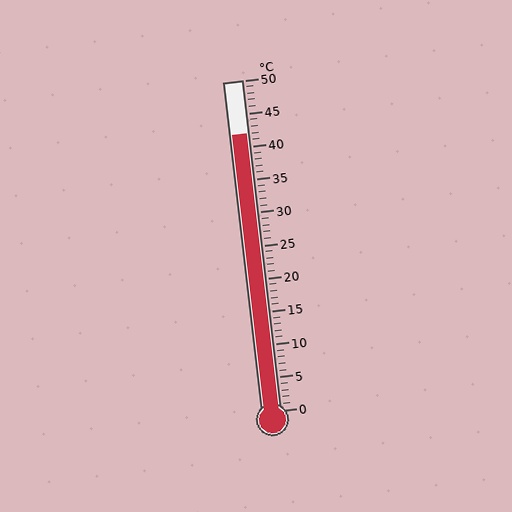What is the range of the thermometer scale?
The thermometer scale ranges from 0°C to 50°C.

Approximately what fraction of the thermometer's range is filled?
The thermometer is filled to approximately 85% of its range.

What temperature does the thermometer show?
The thermometer shows approximately 42°C.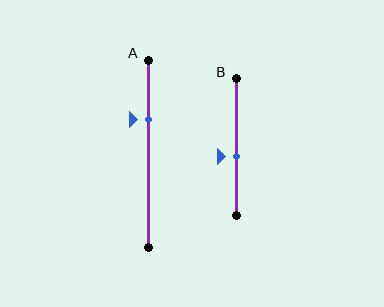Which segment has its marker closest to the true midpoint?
Segment B has its marker closest to the true midpoint.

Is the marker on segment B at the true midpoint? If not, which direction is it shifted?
No, the marker on segment B is shifted downward by about 7% of the segment length.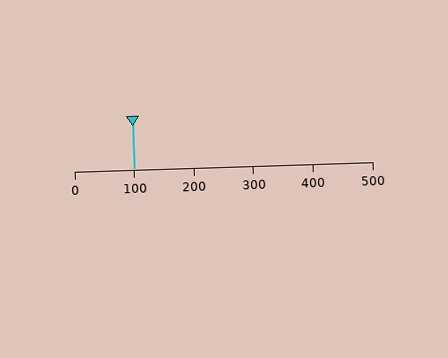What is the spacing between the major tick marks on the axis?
The major ticks are spaced 100 apart.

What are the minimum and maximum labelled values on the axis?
The axis runs from 0 to 500.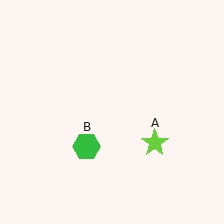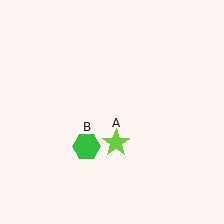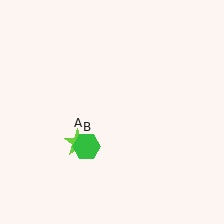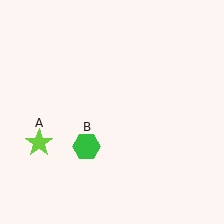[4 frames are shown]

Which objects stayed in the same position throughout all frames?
Green hexagon (object B) remained stationary.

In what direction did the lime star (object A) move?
The lime star (object A) moved left.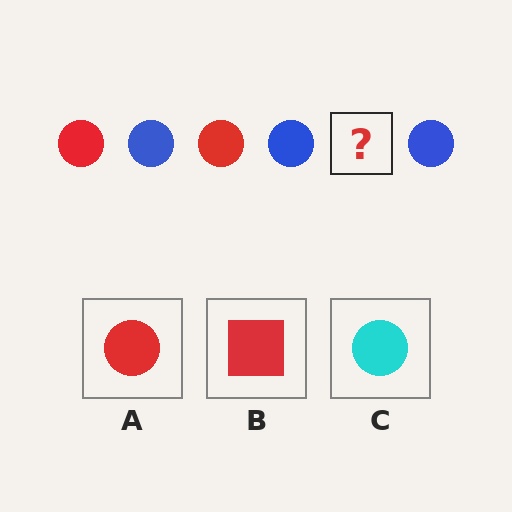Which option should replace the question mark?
Option A.